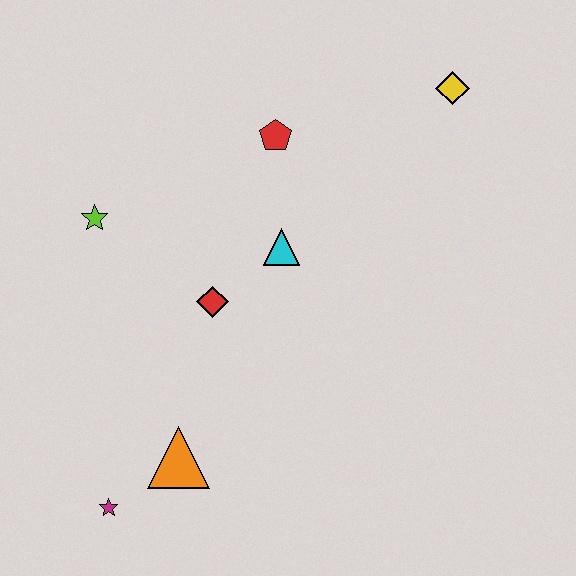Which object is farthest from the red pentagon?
The magenta star is farthest from the red pentagon.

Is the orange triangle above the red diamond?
No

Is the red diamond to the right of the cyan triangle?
No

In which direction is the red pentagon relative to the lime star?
The red pentagon is to the right of the lime star.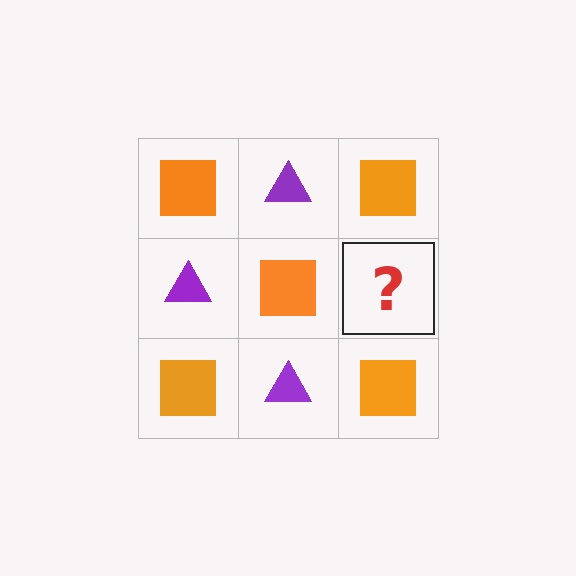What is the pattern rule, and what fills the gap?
The rule is that it alternates orange square and purple triangle in a checkerboard pattern. The gap should be filled with a purple triangle.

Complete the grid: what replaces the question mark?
The question mark should be replaced with a purple triangle.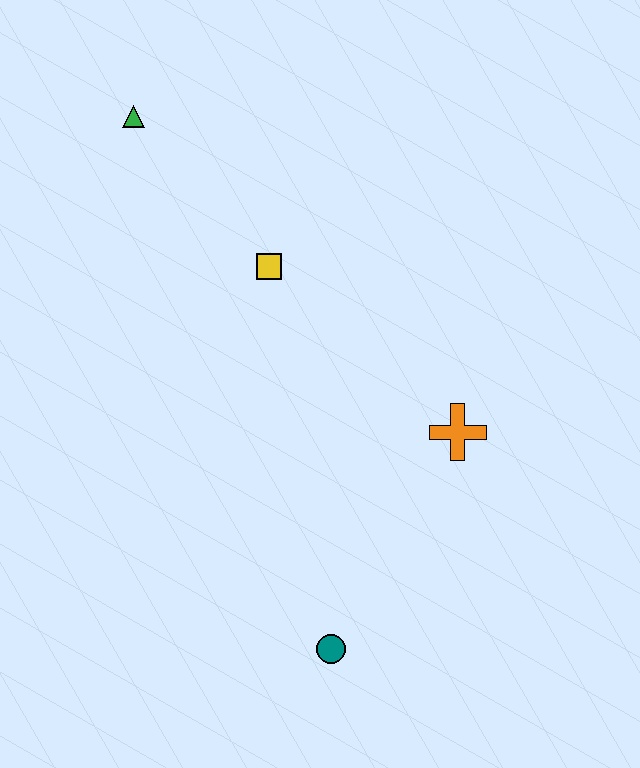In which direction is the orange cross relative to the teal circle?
The orange cross is above the teal circle.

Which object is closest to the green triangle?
The yellow square is closest to the green triangle.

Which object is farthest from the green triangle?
The teal circle is farthest from the green triangle.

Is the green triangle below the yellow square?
No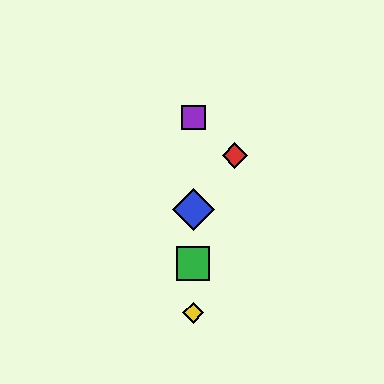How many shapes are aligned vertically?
4 shapes (the blue diamond, the green square, the yellow diamond, the purple square) are aligned vertically.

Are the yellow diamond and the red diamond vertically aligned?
No, the yellow diamond is at x≈193 and the red diamond is at x≈235.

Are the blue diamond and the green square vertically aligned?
Yes, both are at x≈193.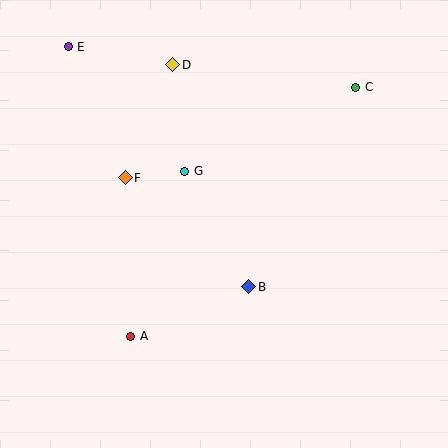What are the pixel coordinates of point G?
Point G is at (184, 171).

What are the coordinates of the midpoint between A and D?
The midpoint between A and D is at (152, 200).